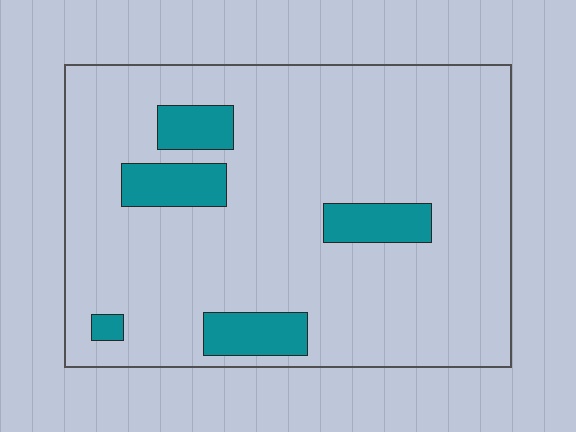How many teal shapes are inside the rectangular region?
5.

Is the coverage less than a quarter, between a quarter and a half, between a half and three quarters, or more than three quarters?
Less than a quarter.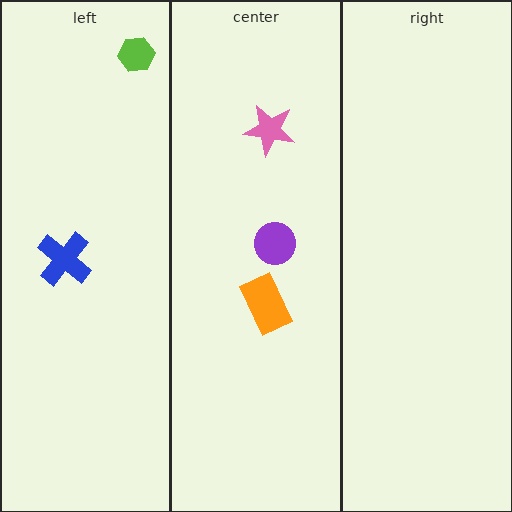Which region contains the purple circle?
The center region.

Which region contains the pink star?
The center region.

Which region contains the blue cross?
The left region.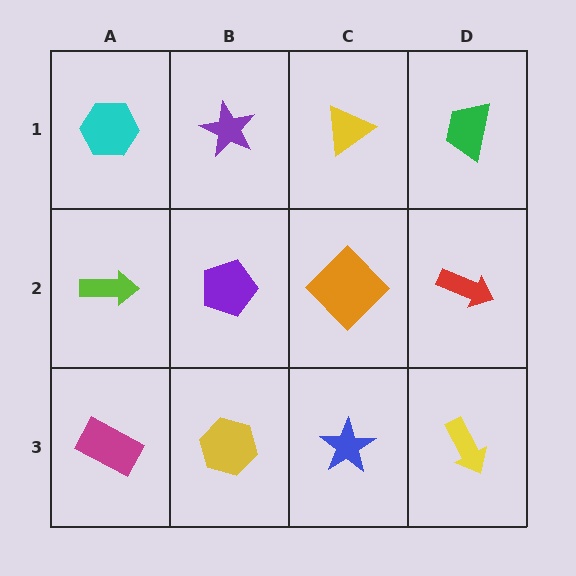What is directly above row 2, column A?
A cyan hexagon.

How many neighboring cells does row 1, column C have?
3.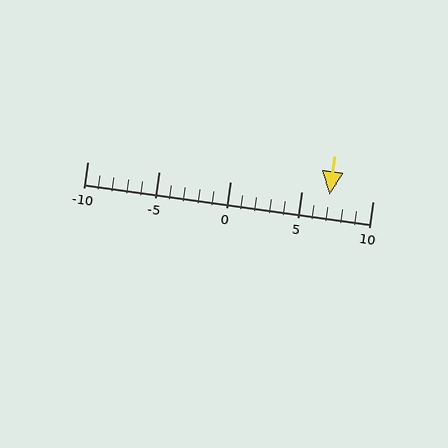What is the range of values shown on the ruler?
The ruler shows values from -10 to 10.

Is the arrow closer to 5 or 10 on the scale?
The arrow is closer to 5.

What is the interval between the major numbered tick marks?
The major tick marks are spaced 5 units apart.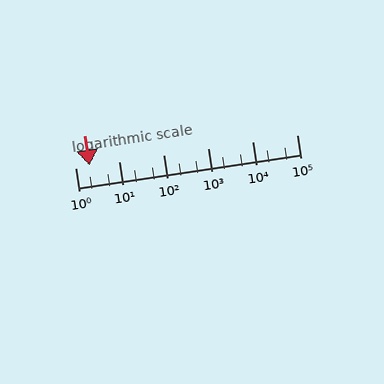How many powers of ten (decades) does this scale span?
The scale spans 5 decades, from 1 to 100000.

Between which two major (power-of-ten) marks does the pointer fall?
The pointer is between 1 and 10.